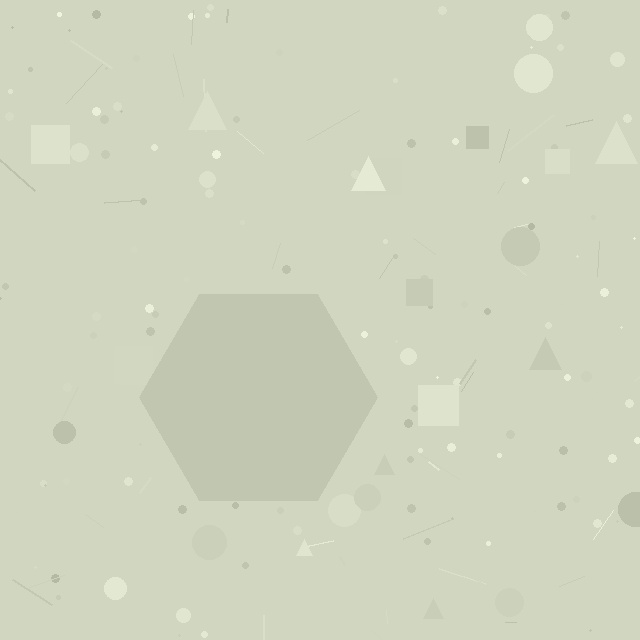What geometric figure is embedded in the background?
A hexagon is embedded in the background.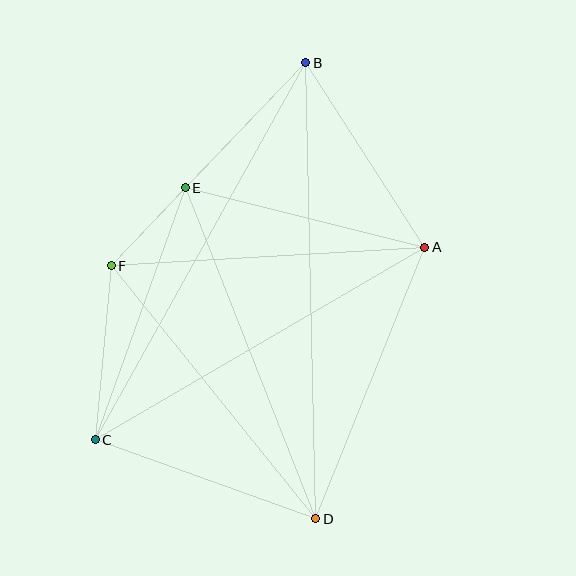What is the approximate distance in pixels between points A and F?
The distance between A and F is approximately 314 pixels.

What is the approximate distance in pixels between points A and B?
The distance between A and B is approximately 219 pixels.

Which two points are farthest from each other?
Points B and D are farthest from each other.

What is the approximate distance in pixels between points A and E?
The distance between A and E is approximately 247 pixels.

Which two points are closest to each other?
Points E and F are closest to each other.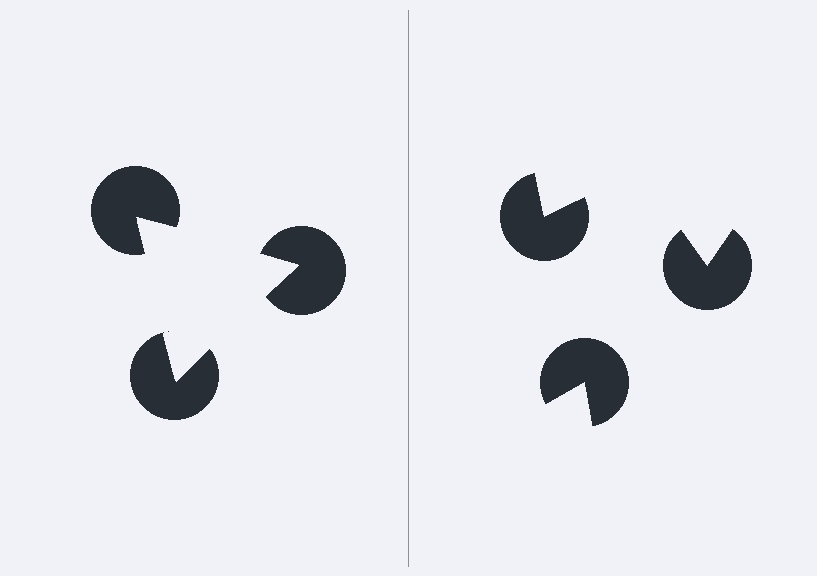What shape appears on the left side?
An illusory triangle.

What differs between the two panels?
The pac-man discs are positioned identically on both sides; only the wedge orientations differ. On the left they align to a triangle; on the right they are misaligned.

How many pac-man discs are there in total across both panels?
6 — 3 on each side.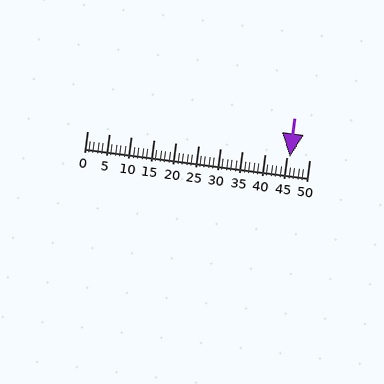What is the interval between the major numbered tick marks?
The major tick marks are spaced 5 units apart.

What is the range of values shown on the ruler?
The ruler shows values from 0 to 50.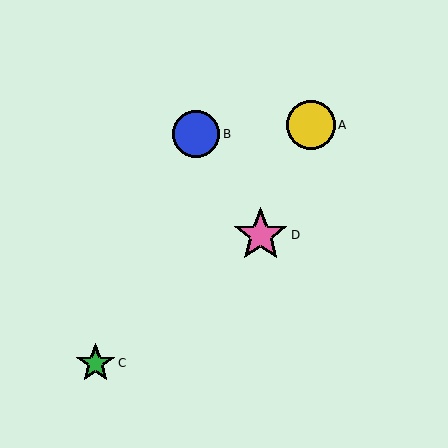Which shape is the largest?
The pink star (labeled D) is the largest.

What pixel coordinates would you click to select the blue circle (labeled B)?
Click at (196, 134) to select the blue circle B.